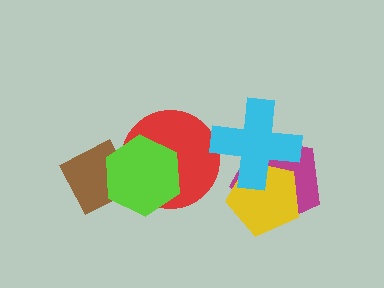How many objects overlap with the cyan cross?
2 objects overlap with the cyan cross.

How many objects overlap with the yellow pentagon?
2 objects overlap with the yellow pentagon.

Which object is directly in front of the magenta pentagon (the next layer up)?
The yellow pentagon is directly in front of the magenta pentagon.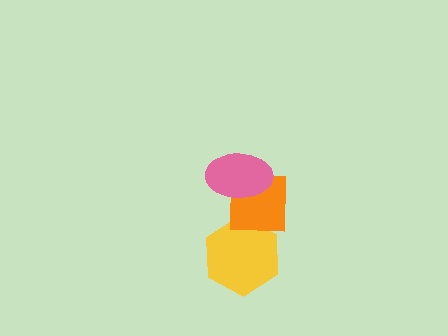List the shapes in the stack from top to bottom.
From top to bottom: the pink ellipse, the orange square, the yellow hexagon.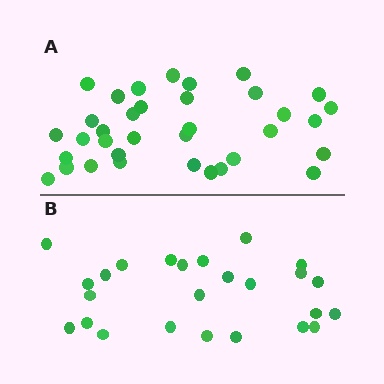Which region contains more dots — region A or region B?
Region A (the top region) has more dots.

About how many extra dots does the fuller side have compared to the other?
Region A has roughly 10 or so more dots than region B.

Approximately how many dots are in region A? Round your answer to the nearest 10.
About 40 dots. (The exact count is 35, which rounds to 40.)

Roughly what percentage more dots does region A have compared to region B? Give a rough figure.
About 40% more.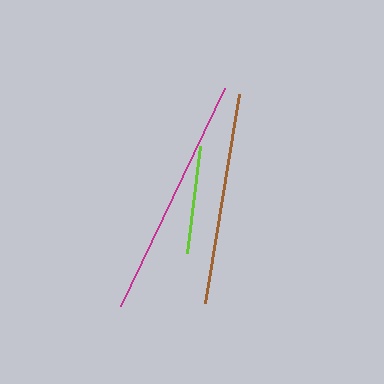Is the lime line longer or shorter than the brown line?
The brown line is longer than the lime line.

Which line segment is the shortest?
The lime line is the shortest at approximately 108 pixels.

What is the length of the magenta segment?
The magenta segment is approximately 241 pixels long.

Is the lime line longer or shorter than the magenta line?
The magenta line is longer than the lime line.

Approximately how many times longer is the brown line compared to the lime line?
The brown line is approximately 2.0 times the length of the lime line.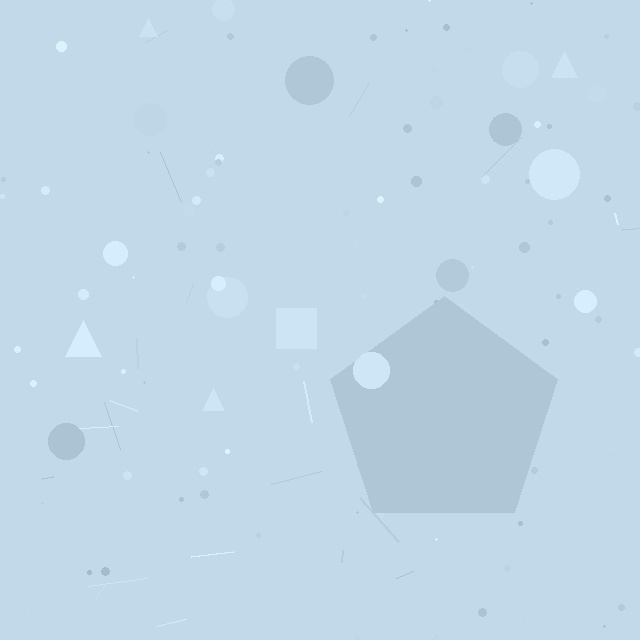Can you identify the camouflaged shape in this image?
The camouflaged shape is a pentagon.